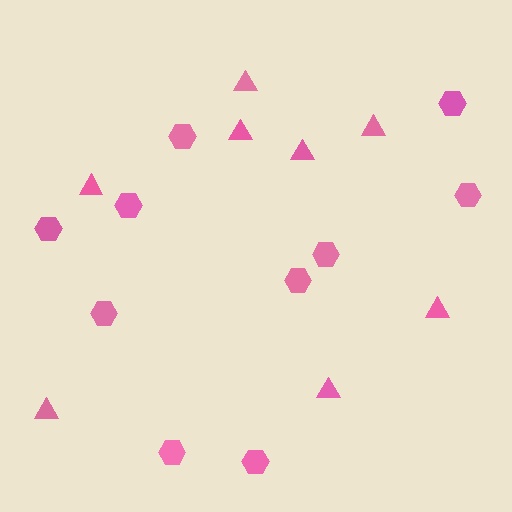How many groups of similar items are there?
There are 2 groups: one group of triangles (8) and one group of hexagons (10).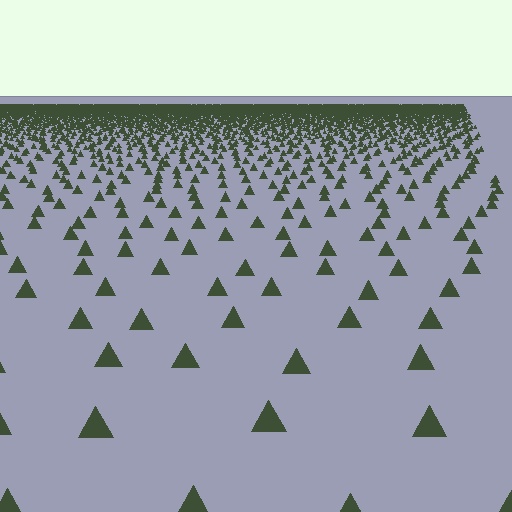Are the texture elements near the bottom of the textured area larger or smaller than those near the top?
Larger. Near the bottom, elements are closer to the viewer and appear at a bigger on-screen size.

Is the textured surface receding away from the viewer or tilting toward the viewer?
The surface is receding away from the viewer. Texture elements get smaller and denser toward the top.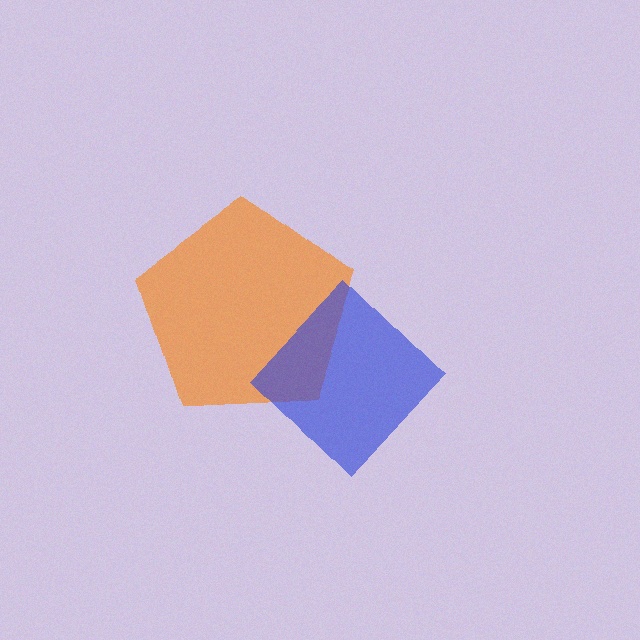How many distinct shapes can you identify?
There are 2 distinct shapes: an orange pentagon, a blue diamond.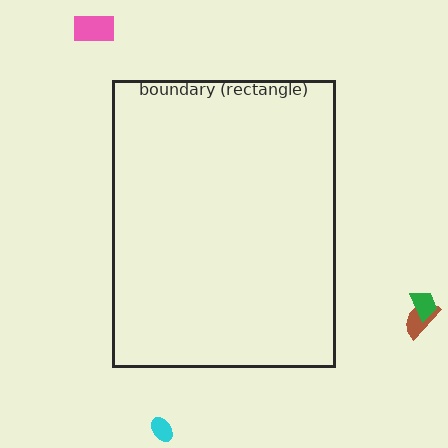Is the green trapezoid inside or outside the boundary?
Outside.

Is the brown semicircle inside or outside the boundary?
Outside.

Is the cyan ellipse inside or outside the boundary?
Outside.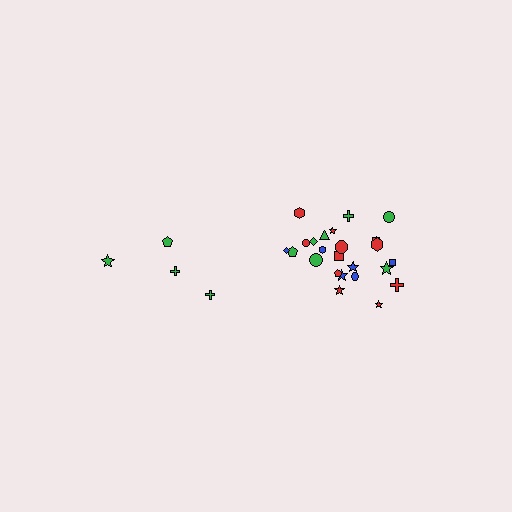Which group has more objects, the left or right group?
The right group.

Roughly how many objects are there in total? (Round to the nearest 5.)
Roughly 30 objects in total.